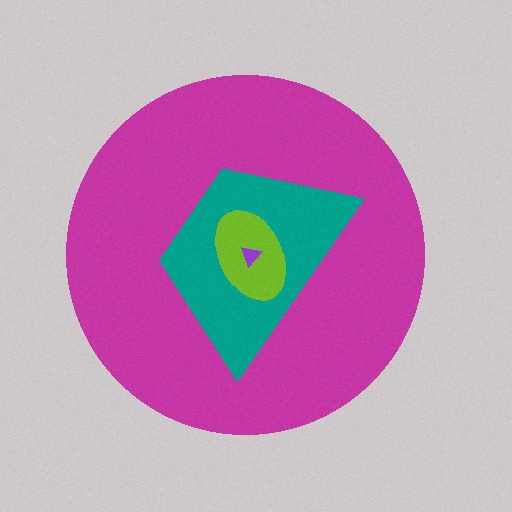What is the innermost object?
The purple triangle.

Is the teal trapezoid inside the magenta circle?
Yes.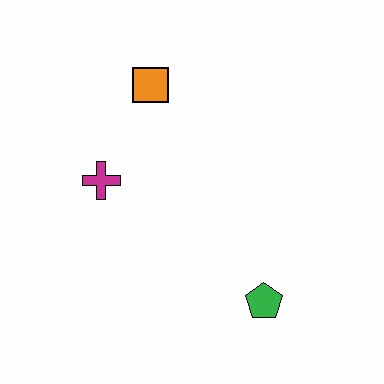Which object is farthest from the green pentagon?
The orange square is farthest from the green pentagon.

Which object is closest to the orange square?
The magenta cross is closest to the orange square.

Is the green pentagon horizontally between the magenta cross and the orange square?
No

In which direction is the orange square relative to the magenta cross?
The orange square is above the magenta cross.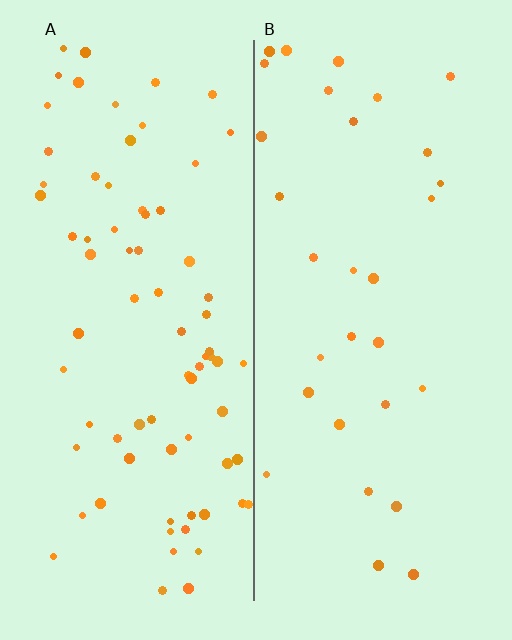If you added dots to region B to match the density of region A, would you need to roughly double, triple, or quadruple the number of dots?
Approximately double.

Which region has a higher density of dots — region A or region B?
A (the left).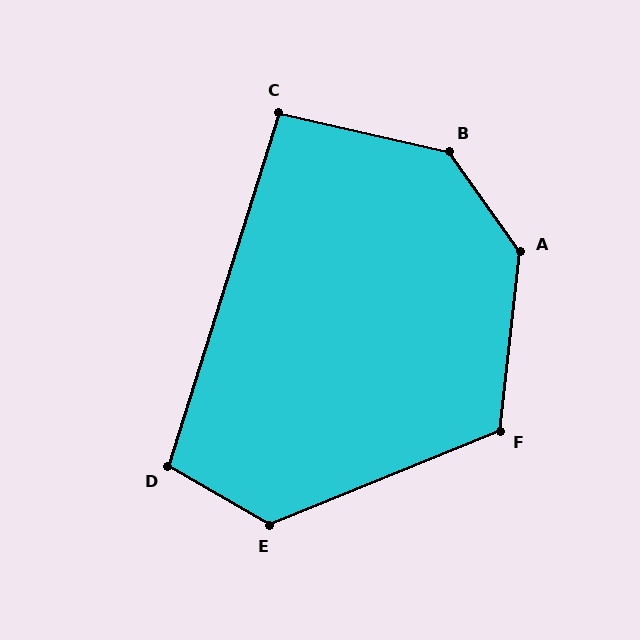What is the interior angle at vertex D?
Approximately 103 degrees (obtuse).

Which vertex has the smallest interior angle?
C, at approximately 94 degrees.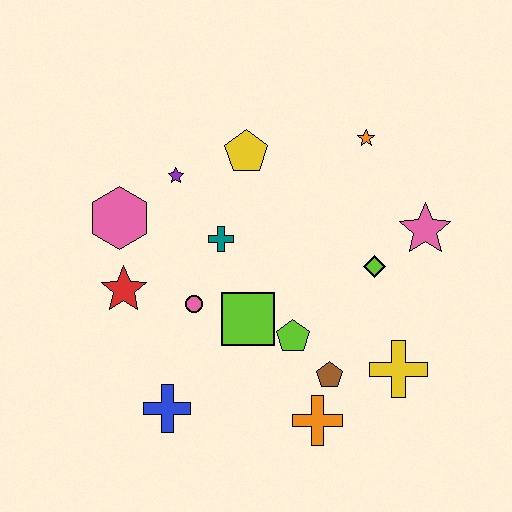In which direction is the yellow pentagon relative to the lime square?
The yellow pentagon is above the lime square.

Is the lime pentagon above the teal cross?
No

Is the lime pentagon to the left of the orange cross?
Yes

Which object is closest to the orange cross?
The brown pentagon is closest to the orange cross.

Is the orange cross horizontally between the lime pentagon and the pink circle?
No